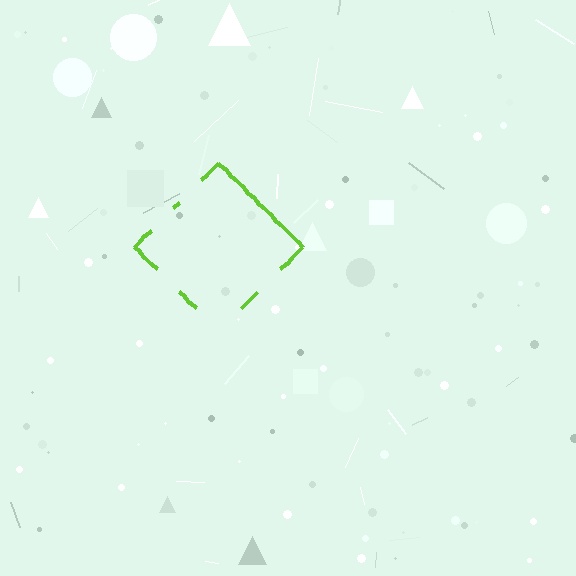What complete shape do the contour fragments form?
The contour fragments form a diamond.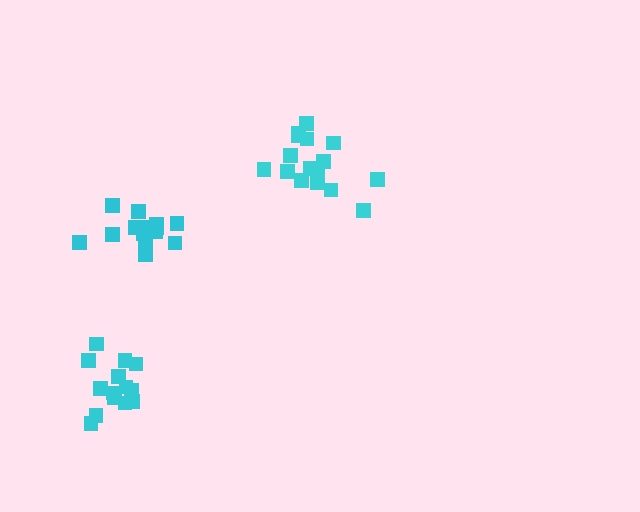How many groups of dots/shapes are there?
There are 3 groups.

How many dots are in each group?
Group 1: 16 dots, Group 2: 14 dots, Group 3: 14 dots (44 total).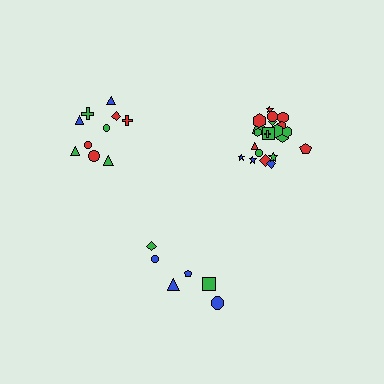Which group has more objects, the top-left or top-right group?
The top-right group.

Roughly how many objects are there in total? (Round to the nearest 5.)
Roughly 40 objects in total.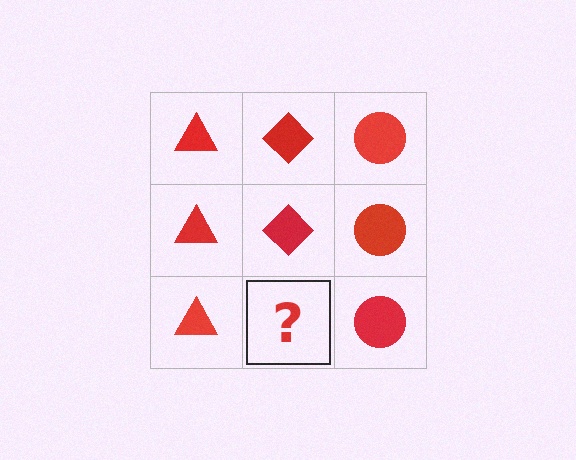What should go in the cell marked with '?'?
The missing cell should contain a red diamond.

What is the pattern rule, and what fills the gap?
The rule is that each column has a consistent shape. The gap should be filled with a red diamond.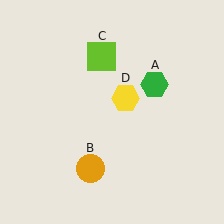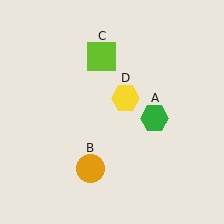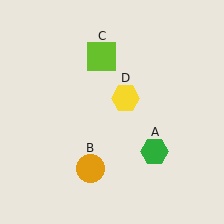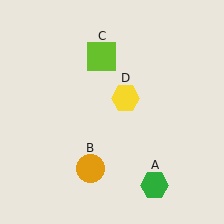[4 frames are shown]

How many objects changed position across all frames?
1 object changed position: green hexagon (object A).